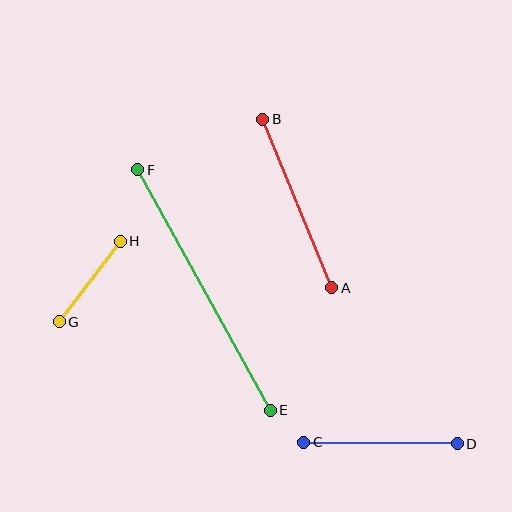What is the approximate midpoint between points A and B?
The midpoint is at approximately (297, 204) pixels.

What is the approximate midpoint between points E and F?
The midpoint is at approximately (204, 290) pixels.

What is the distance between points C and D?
The distance is approximately 153 pixels.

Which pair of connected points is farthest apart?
Points E and F are farthest apart.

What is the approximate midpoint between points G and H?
The midpoint is at approximately (90, 282) pixels.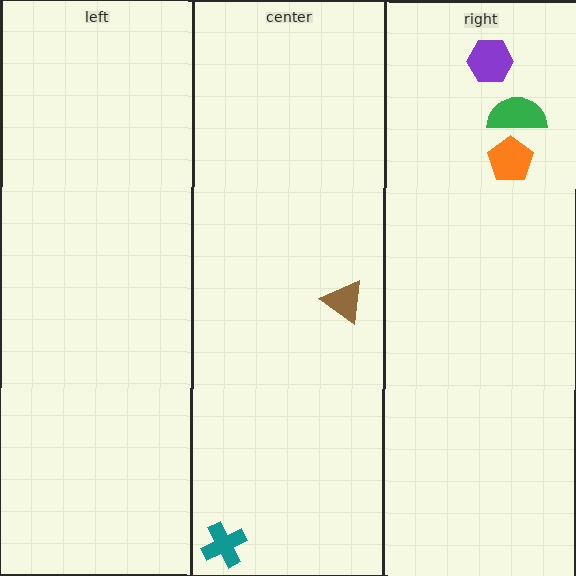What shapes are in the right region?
The purple hexagon, the green semicircle, the orange pentagon.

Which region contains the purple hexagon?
The right region.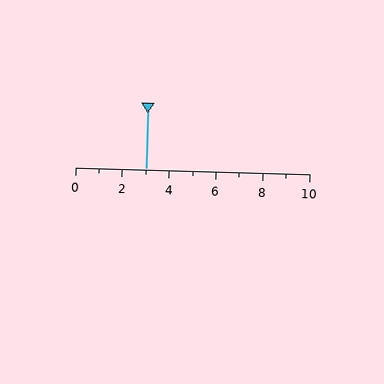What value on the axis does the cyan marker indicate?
The marker indicates approximately 3.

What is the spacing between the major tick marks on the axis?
The major ticks are spaced 2 apart.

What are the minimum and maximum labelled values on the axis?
The axis runs from 0 to 10.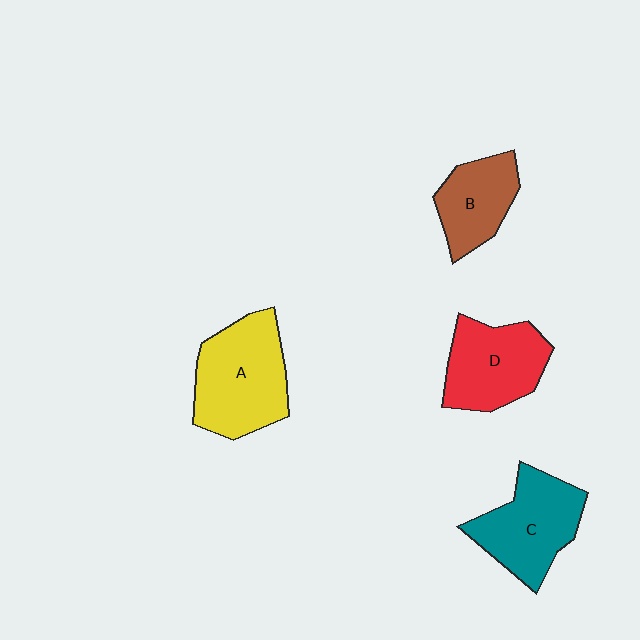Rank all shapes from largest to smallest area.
From largest to smallest: A (yellow), C (teal), D (red), B (brown).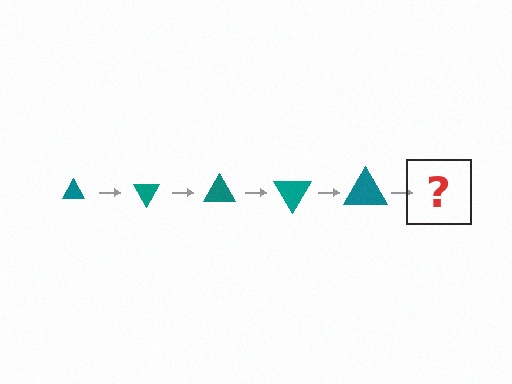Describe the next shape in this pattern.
It should be a triangle, larger than the previous one and rotated 300 degrees from the start.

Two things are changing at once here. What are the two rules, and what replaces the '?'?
The two rules are that the triangle grows larger each step and it rotates 60 degrees each step. The '?' should be a triangle, larger than the previous one and rotated 300 degrees from the start.